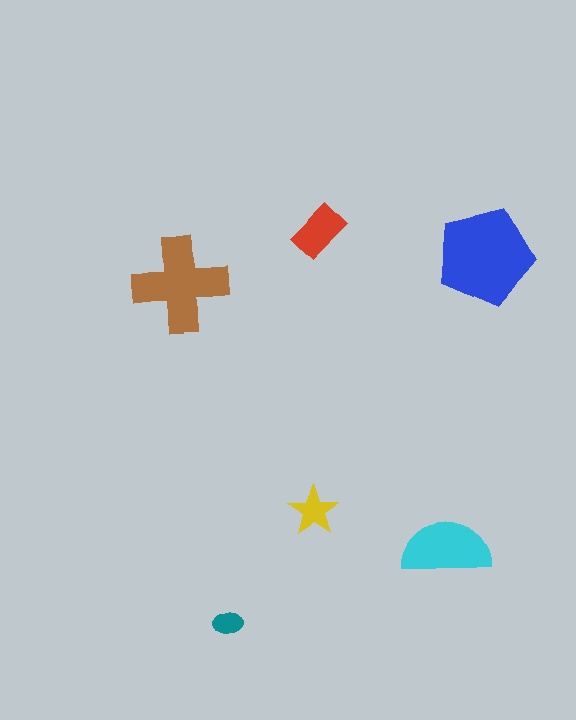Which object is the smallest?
The teal ellipse.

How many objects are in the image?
There are 6 objects in the image.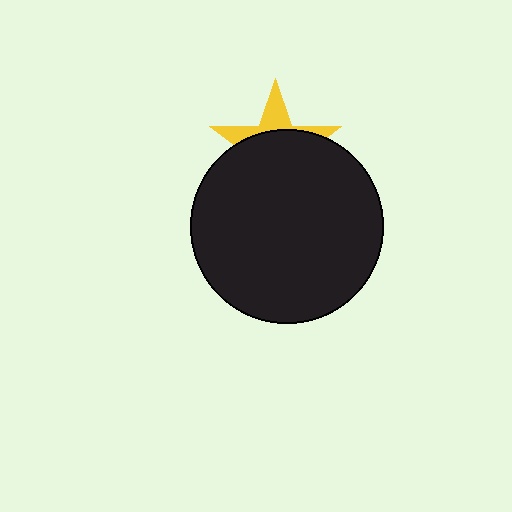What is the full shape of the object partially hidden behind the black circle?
The partially hidden object is a yellow star.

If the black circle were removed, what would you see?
You would see the complete yellow star.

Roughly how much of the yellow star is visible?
A small part of it is visible (roughly 32%).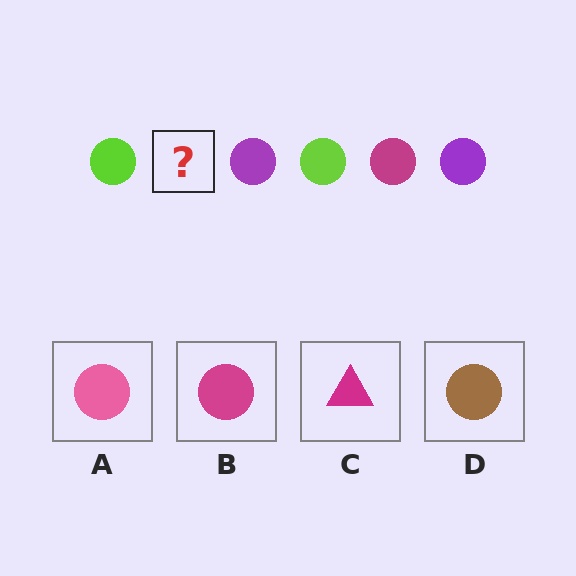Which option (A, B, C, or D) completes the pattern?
B.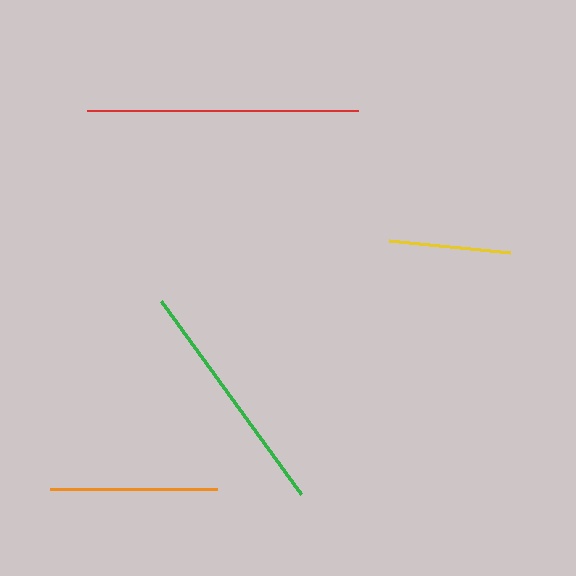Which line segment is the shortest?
The yellow line is the shortest at approximately 122 pixels.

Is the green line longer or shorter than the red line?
The red line is longer than the green line.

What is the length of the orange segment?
The orange segment is approximately 167 pixels long.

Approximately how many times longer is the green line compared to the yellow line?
The green line is approximately 2.0 times the length of the yellow line.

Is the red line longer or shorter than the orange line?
The red line is longer than the orange line.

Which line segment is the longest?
The red line is the longest at approximately 271 pixels.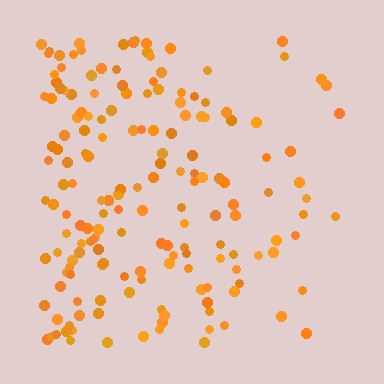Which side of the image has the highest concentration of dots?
The left.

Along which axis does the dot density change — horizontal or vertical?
Horizontal.